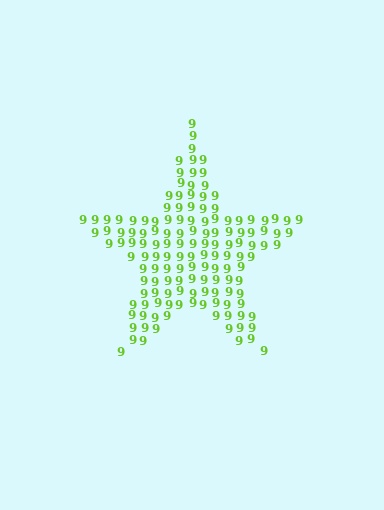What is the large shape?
The large shape is a star.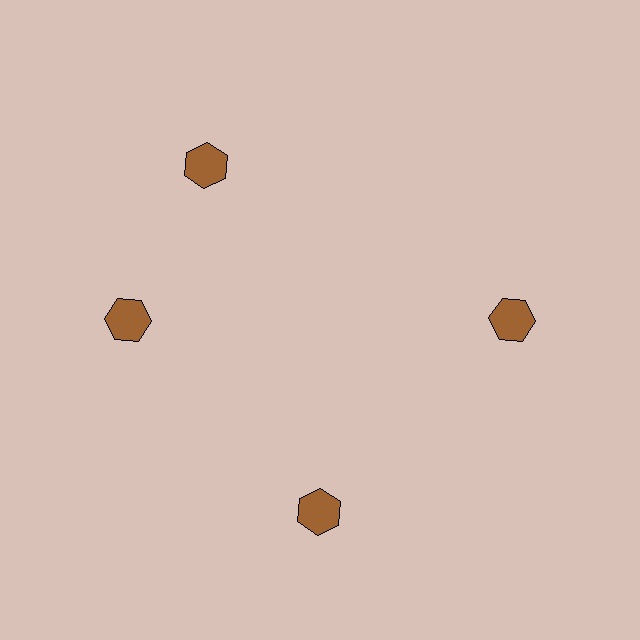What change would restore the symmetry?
The symmetry would be restored by rotating it back into even spacing with its neighbors so that all 4 hexagons sit at equal angles and equal distance from the center.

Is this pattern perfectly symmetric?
No. The 4 brown hexagons are arranged in a ring, but one element near the 12 o'clock position is rotated out of alignment along the ring, breaking the 4-fold rotational symmetry.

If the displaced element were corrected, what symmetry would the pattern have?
It would have 4-fold rotational symmetry — the pattern would map onto itself every 90 degrees.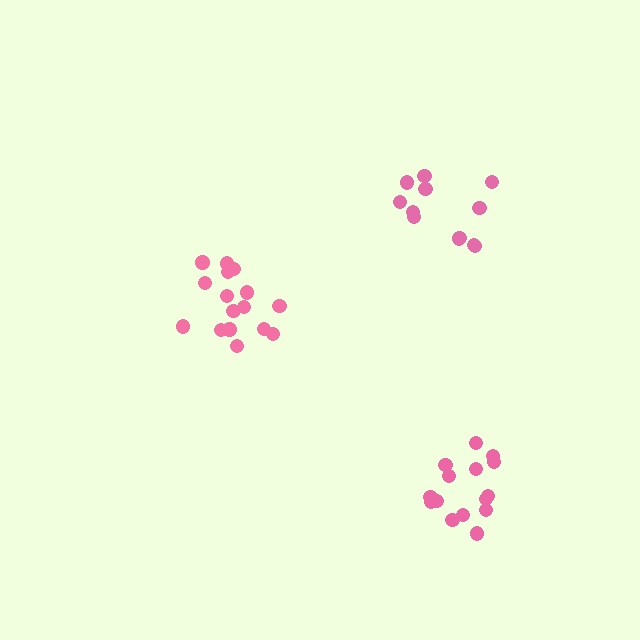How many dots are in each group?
Group 1: 16 dots, Group 2: 15 dots, Group 3: 12 dots (43 total).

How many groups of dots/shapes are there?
There are 3 groups.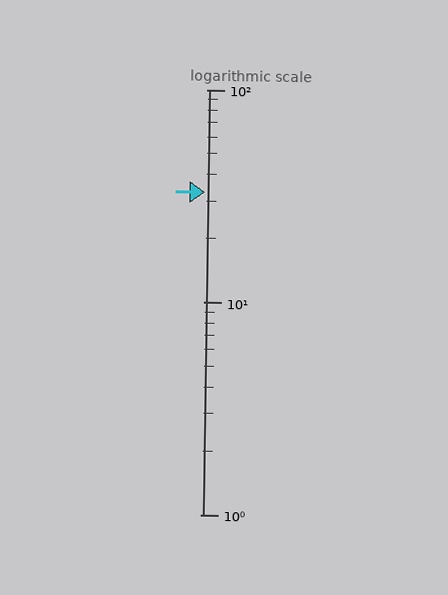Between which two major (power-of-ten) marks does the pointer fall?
The pointer is between 10 and 100.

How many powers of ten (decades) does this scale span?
The scale spans 2 decades, from 1 to 100.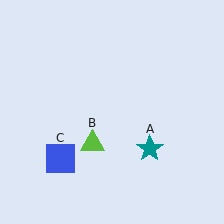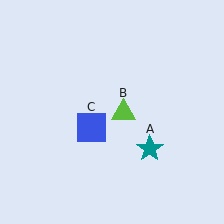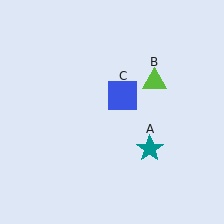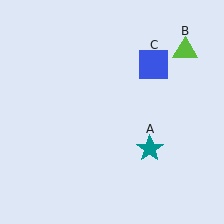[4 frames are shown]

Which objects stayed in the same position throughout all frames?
Teal star (object A) remained stationary.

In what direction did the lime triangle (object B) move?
The lime triangle (object B) moved up and to the right.